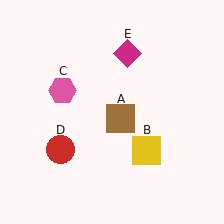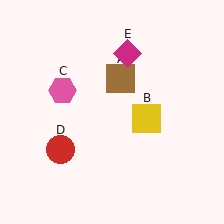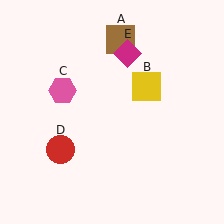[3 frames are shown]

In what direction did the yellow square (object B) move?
The yellow square (object B) moved up.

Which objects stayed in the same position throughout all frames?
Pink hexagon (object C) and red circle (object D) and magenta diamond (object E) remained stationary.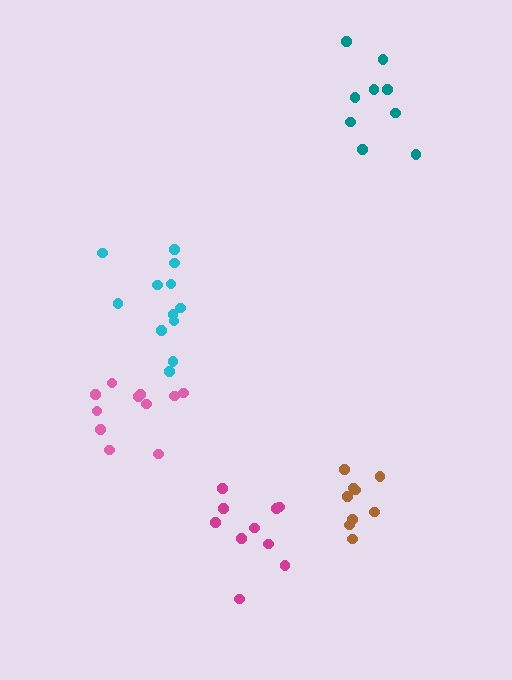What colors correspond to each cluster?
The clusters are colored: brown, teal, magenta, cyan, pink.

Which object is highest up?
The teal cluster is topmost.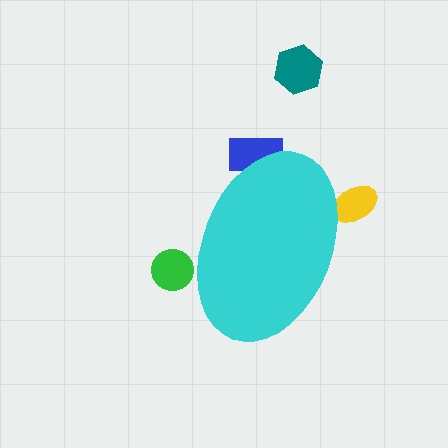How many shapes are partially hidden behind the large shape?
3 shapes are partially hidden.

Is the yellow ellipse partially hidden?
Yes, the yellow ellipse is partially hidden behind the cyan ellipse.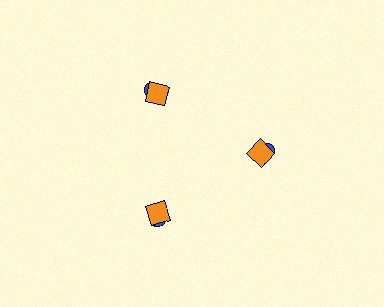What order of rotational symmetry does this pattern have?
This pattern has 3-fold rotational symmetry.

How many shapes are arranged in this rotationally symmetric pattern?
There are 6 shapes, arranged in 3 groups of 2.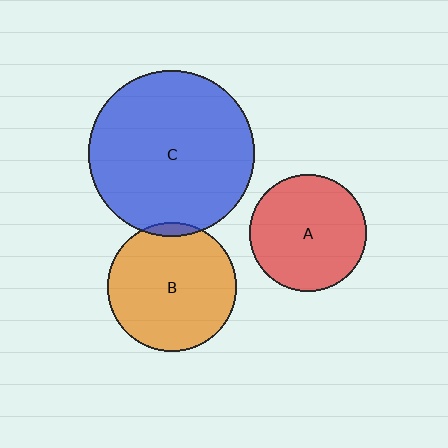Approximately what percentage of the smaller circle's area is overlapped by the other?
Approximately 5%.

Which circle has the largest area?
Circle C (blue).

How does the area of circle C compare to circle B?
Approximately 1.7 times.